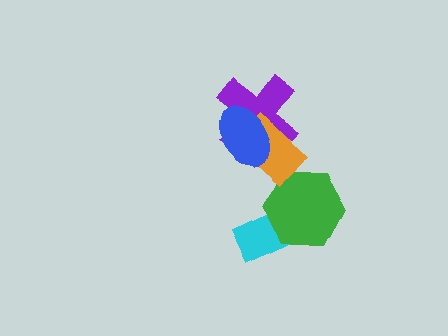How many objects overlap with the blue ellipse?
2 objects overlap with the blue ellipse.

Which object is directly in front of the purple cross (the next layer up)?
The orange rectangle is directly in front of the purple cross.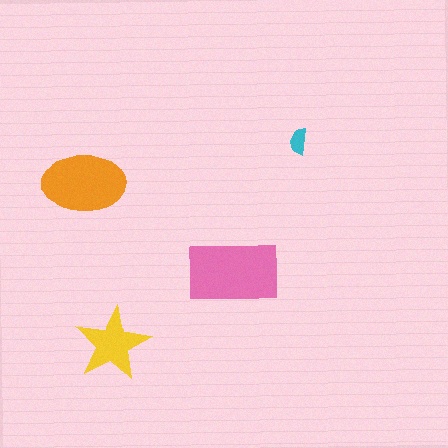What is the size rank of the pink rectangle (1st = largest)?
1st.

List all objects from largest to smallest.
The pink rectangle, the orange ellipse, the yellow star, the cyan semicircle.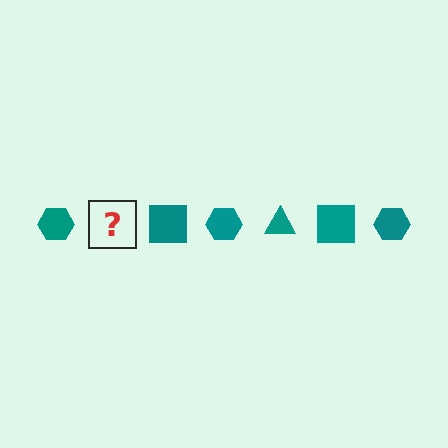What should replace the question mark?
The question mark should be replaced with a teal triangle.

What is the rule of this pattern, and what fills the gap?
The rule is that the pattern cycles through hexagon, triangle, square shapes in teal. The gap should be filled with a teal triangle.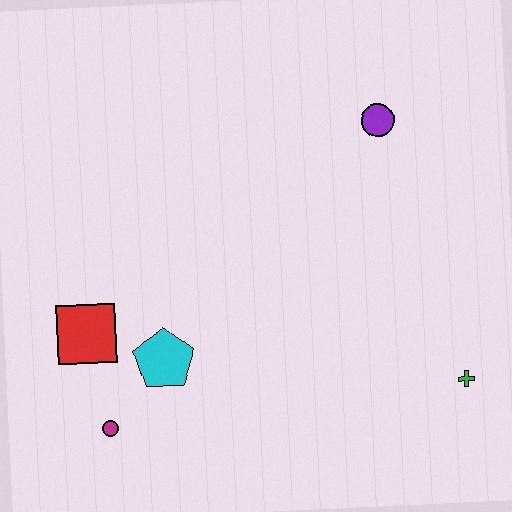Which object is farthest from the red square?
The green cross is farthest from the red square.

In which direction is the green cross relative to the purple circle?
The green cross is below the purple circle.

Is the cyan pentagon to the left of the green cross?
Yes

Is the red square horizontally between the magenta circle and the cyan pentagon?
No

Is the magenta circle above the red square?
No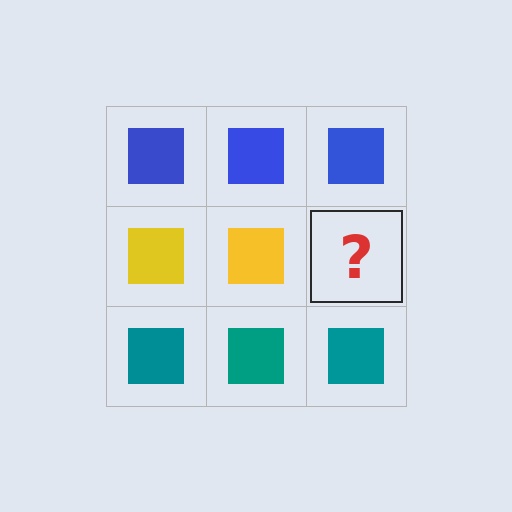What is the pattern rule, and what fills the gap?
The rule is that each row has a consistent color. The gap should be filled with a yellow square.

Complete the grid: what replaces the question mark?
The question mark should be replaced with a yellow square.